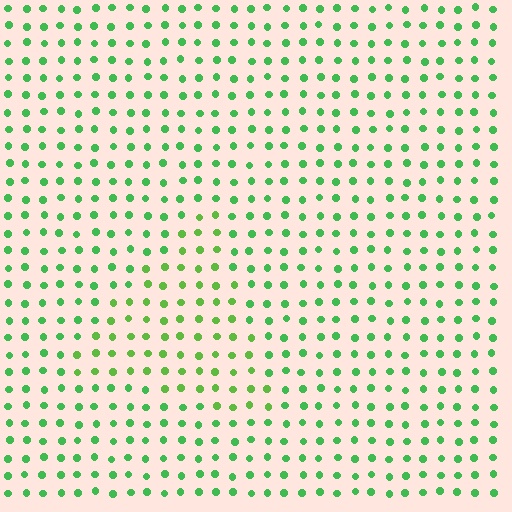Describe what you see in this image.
The image is filled with small green elements in a uniform arrangement. A triangle-shaped region is visible where the elements are tinted to a slightly different hue, forming a subtle color boundary.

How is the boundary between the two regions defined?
The boundary is defined purely by a slight shift in hue (about 24 degrees). Spacing, size, and orientation are identical on both sides.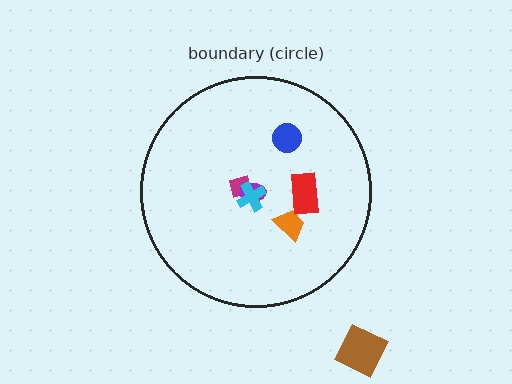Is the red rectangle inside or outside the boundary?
Inside.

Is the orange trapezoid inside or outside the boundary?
Inside.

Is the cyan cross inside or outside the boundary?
Inside.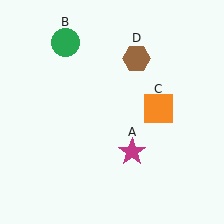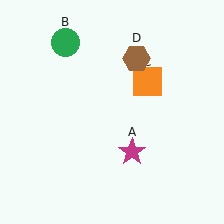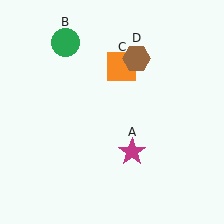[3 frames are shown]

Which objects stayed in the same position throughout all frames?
Magenta star (object A) and green circle (object B) and brown hexagon (object D) remained stationary.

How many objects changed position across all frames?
1 object changed position: orange square (object C).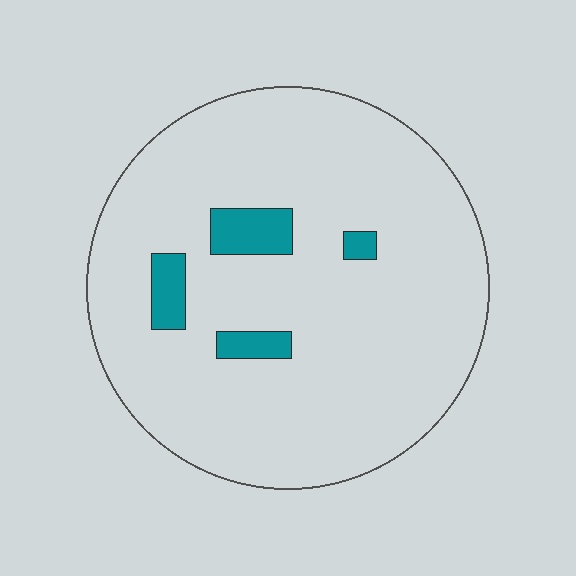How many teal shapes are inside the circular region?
4.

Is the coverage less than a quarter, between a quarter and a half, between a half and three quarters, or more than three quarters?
Less than a quarter.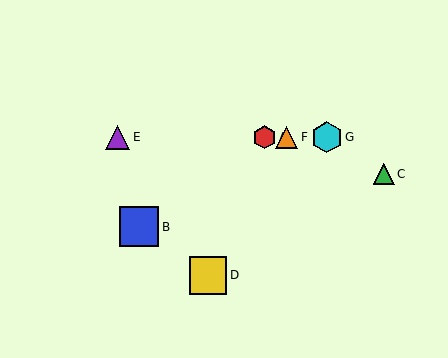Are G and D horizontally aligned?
No, G is at y≈137 and D is at y≈275.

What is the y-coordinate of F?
Object F is at y≈137.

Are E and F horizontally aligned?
Yes, both are at y≈137.